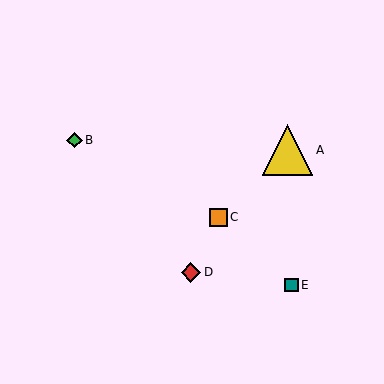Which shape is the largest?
The yellow triangle (labeled A) is the largest.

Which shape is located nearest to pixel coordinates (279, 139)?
The yellow triangle (labeled A) at (288, 150) is nearest to that location.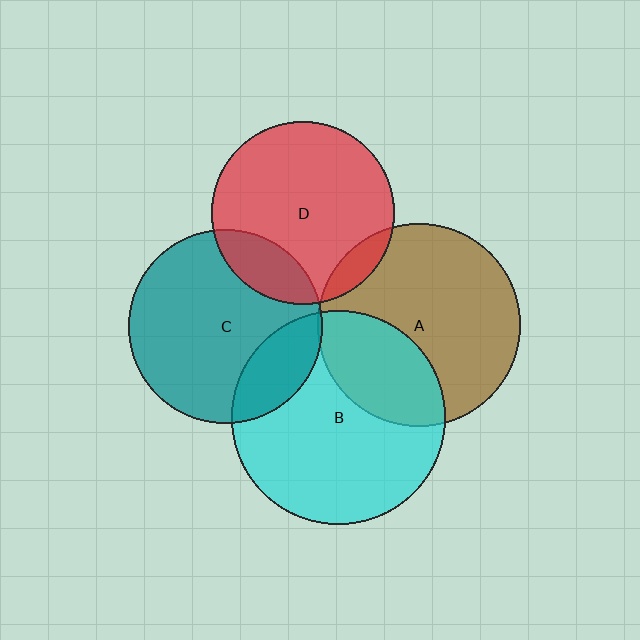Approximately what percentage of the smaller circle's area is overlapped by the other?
Approximately 20%.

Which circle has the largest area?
Circle B (cyan).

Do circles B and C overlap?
Yes.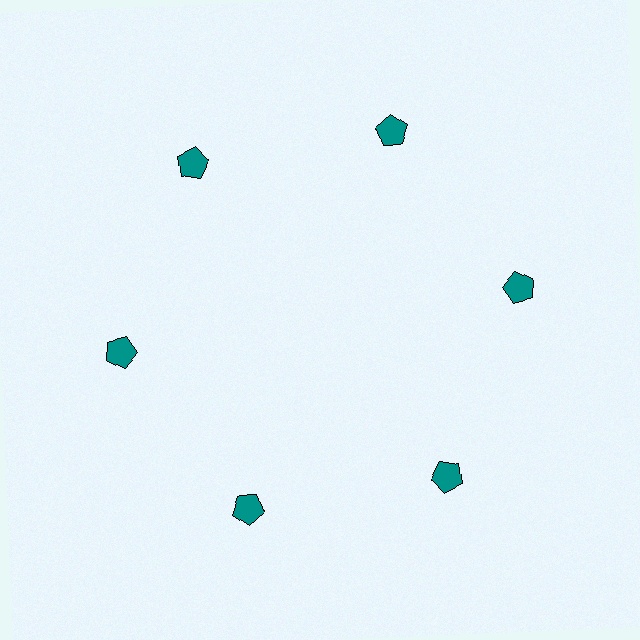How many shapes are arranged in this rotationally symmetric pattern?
There are 6 shapes, arranged in 6 groups of 1.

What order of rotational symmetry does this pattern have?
This pattern has 6-fold rotational symmetry.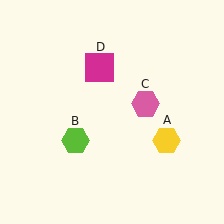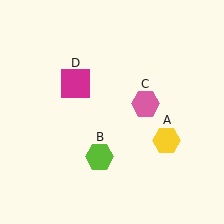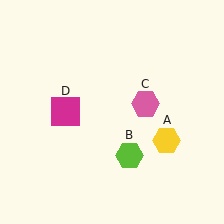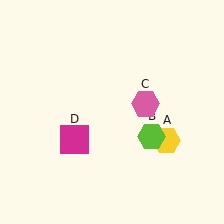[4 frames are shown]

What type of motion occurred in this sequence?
The lime hexagon (object B), magenta square (object D) rotated counterclockwise around the center of the scene.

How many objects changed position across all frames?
2 objects changed position: lime hexagon (object B), magenta square (object D).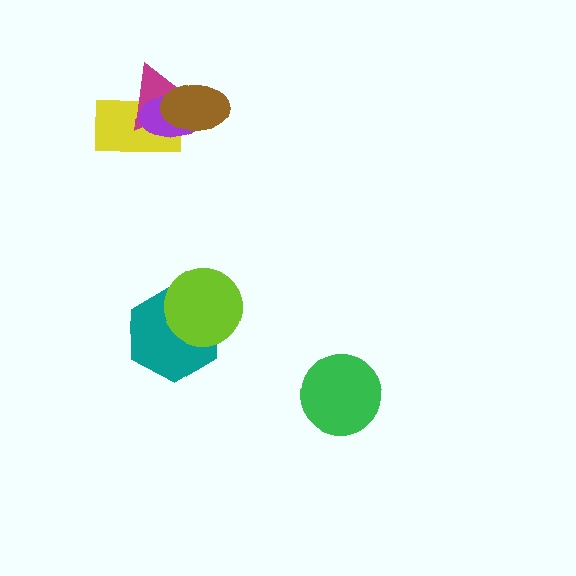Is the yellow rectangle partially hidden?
Yes, it is partially covered by another shape.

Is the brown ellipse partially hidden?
No, no other shape covers it.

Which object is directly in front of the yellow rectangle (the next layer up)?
The magenta triangle is directly in front of the yellow rectangle.